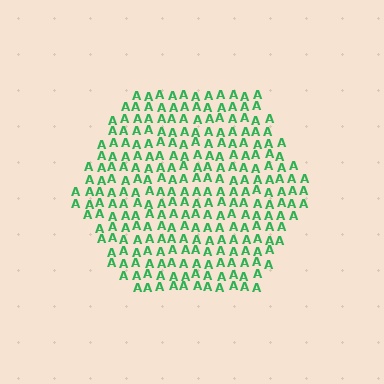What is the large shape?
The large shape is a hexagon.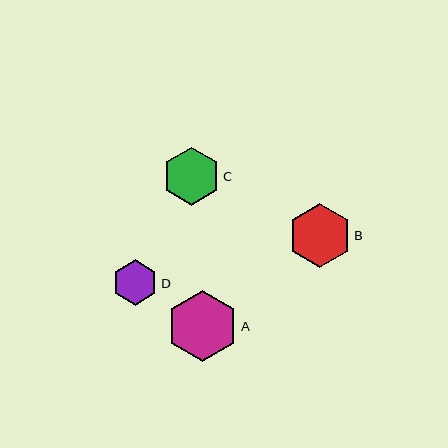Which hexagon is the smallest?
Hexagon D is the smallest with a size of approximately 45 pixels.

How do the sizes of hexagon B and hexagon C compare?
Hexagon B and hexagon C are approximately the same size.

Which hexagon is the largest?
Hexagon A is the largest with a size of approximately 72 pixels.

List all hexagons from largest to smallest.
From largest to smallest: A, B, C, D.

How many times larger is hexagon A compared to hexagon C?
Hexagon A is approximately 1.2 times the size of hexagon C.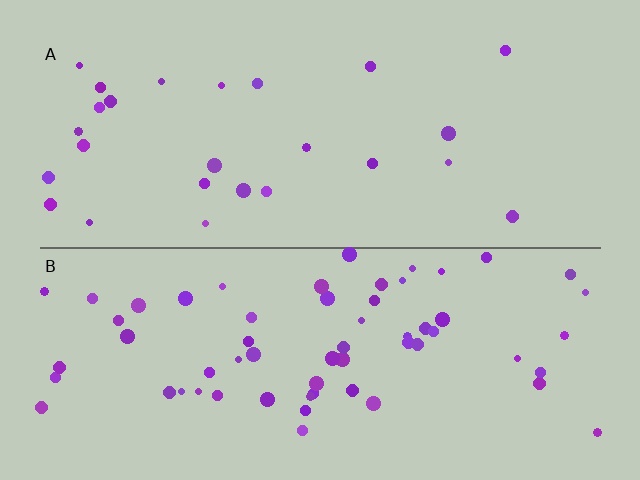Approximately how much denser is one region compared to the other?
Approximately 2.4× — region B over region A.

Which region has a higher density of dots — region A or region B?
B (the bottom).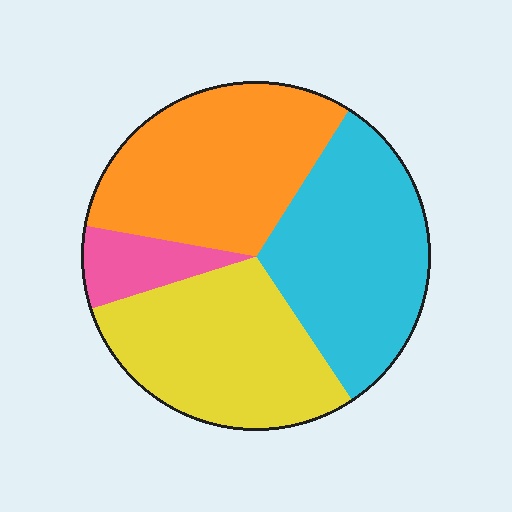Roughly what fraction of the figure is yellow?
Yellow covers roughly 30% of the figure.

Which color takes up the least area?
Pink, at roughly 10%.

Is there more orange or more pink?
Orange.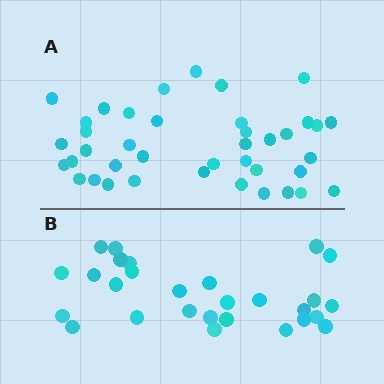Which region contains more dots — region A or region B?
Region A (the top region) has more dots.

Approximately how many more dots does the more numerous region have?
Region A has roughly 12 or so more dots than region B.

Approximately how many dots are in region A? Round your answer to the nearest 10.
About 40 dots.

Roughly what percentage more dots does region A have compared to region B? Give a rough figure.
About 45% more.